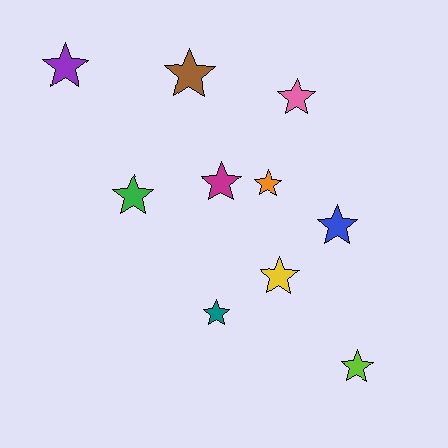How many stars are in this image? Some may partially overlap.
There are 10 stars.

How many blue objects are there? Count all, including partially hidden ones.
There is 1 blue object.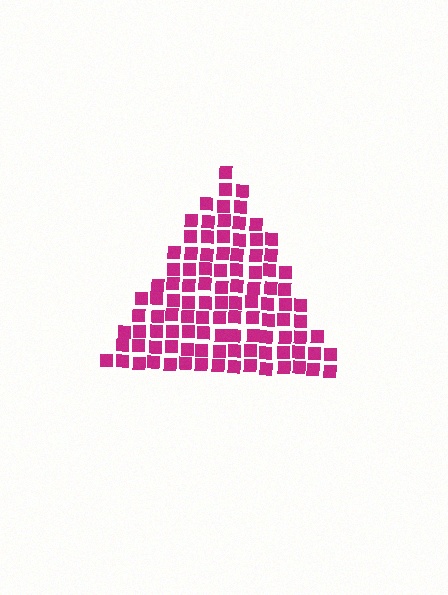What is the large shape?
The large shape is a triangle.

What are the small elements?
The small elements are squares.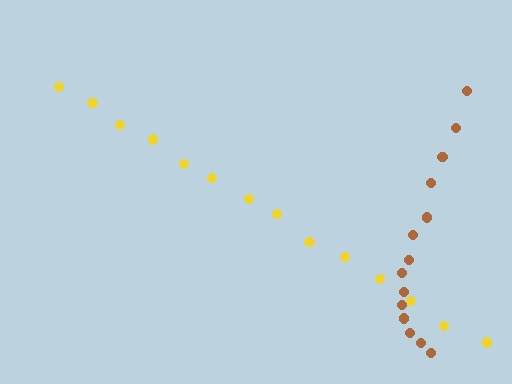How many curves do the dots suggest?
There are 2 distinct paths.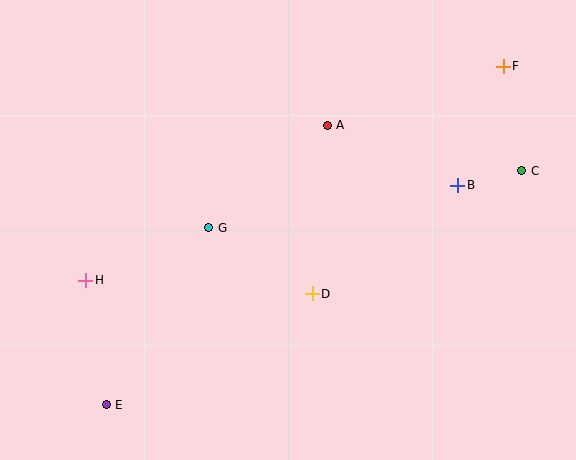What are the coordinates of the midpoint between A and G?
The midpoint between A and G is at (268, 176).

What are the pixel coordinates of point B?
Point B is at (458, 185).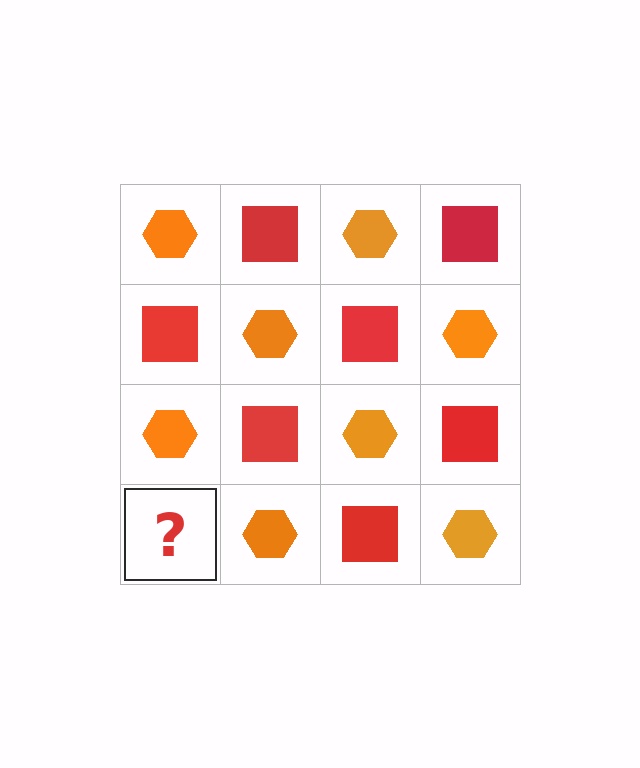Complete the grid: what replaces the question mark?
The question mark should be replaced with a red square.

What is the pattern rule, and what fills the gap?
The rule is that it alternates orange hexagon and red square in a checkerboard pattern. The gap should be filled with a red square.